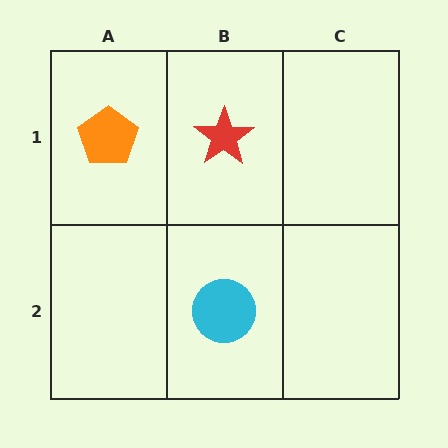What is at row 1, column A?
An orange pentagon.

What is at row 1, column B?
A red star.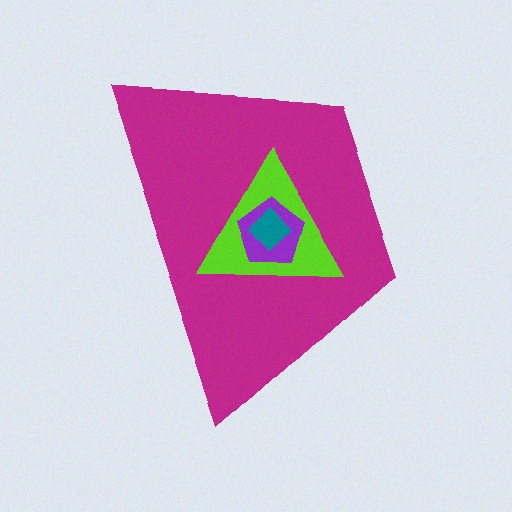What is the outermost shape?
The magenta trapezoid.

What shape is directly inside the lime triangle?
The purple pentagon.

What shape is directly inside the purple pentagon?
The teal diamond.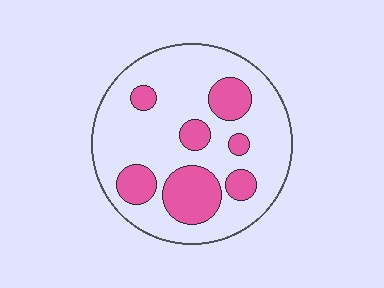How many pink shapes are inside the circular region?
7.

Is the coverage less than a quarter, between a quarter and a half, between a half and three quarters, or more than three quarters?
Between a quarter and a half.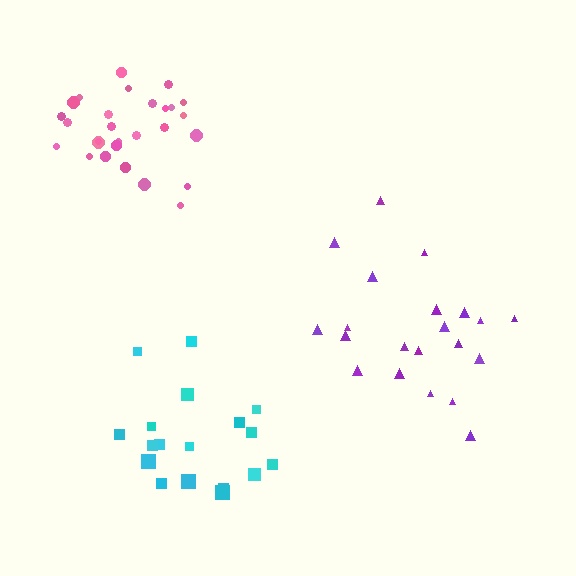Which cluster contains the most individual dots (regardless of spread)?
Pink (28).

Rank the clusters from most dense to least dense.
pink, cyan, purple.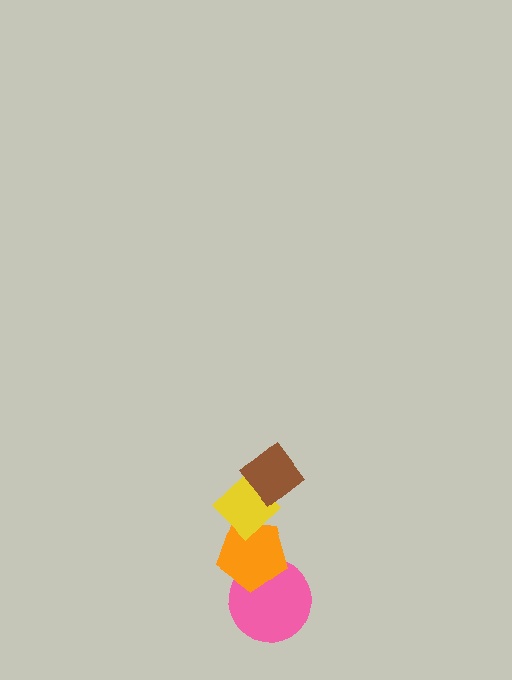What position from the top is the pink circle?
The pink circle is 4th from the top.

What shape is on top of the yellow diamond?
The brown diamond is on top of the yellow diamond.